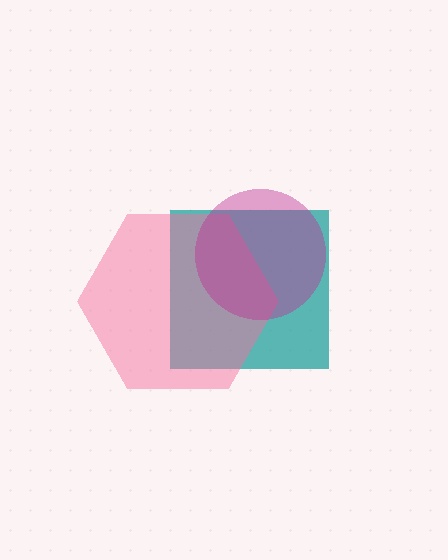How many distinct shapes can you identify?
There are 3 distinct shapes: a teal square, a pink hexagon, a magenta circle.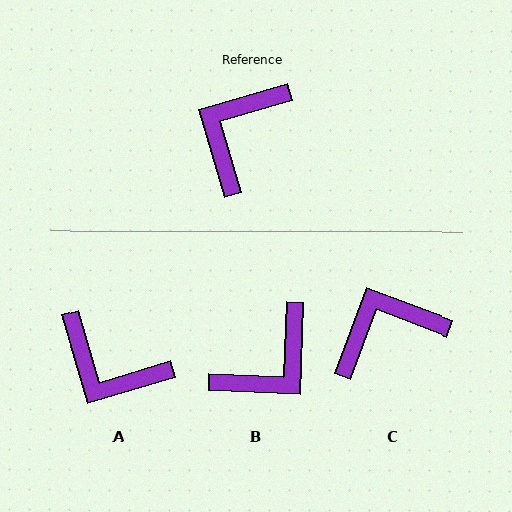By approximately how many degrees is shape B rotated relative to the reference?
Approximately 161 degrees counter-clockwise.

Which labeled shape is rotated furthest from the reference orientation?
B, about 161 degrees away.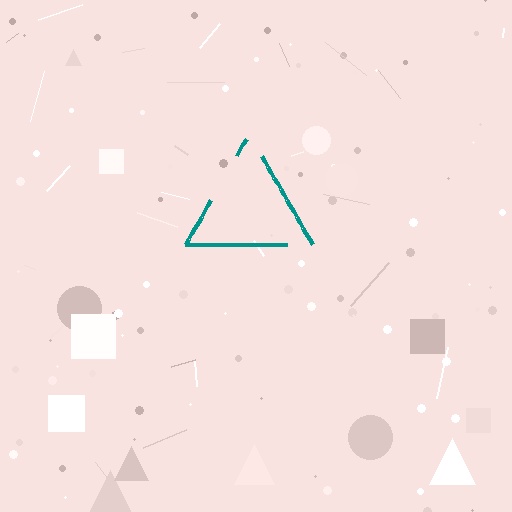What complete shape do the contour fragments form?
The contour fragments form a triangle.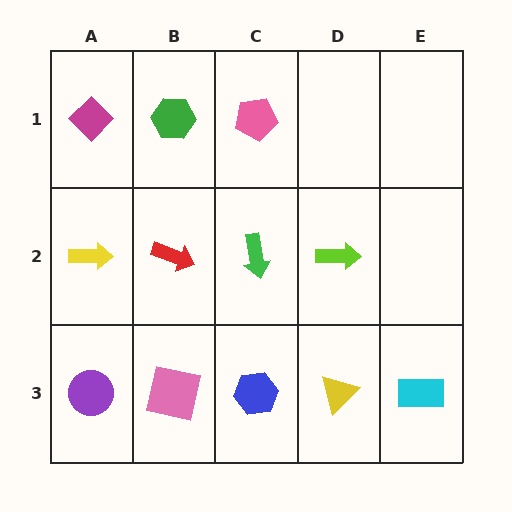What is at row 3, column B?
A pink square.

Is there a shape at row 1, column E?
No, that cell is empty.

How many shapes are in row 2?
4 shapes.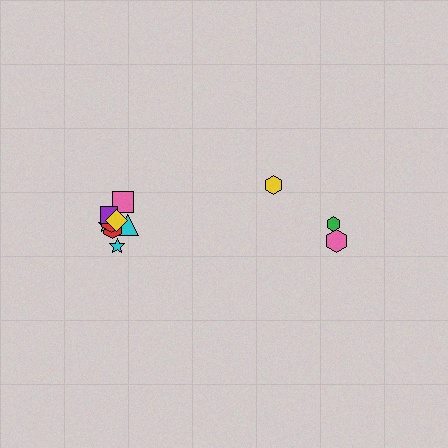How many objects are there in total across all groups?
There are 11 objects.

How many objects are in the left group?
There are 8 objects.